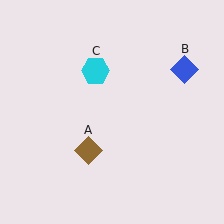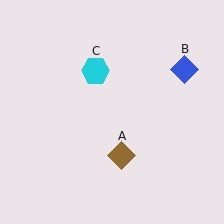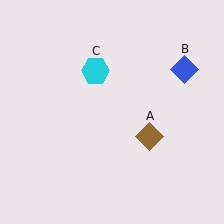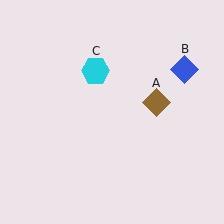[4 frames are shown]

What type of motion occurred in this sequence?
The brown diamond (object A) rotated counterclockwise around the center of the scene.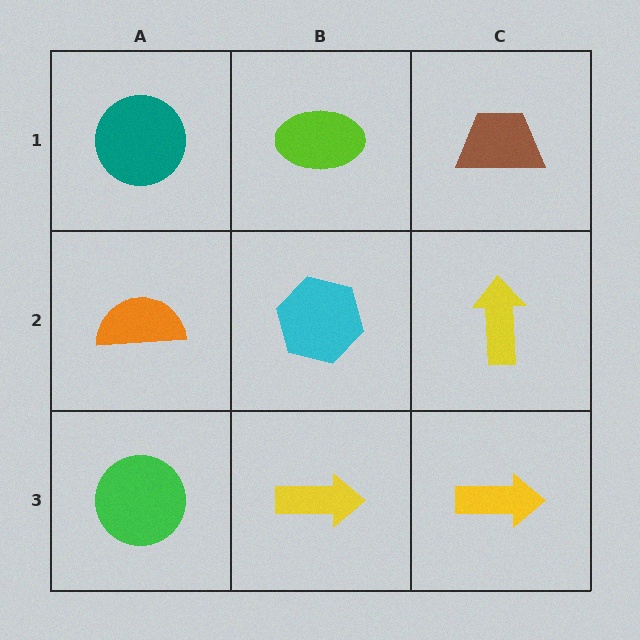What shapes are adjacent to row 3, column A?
An orange semicircle (row 2, column A), a yellow arrow (row 3, column B).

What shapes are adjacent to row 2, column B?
A lime ellipse (row 1, column B), a yellow arrow (row 3, column B), an orange semicircle (row 2, column A), a yellow arrow (row 2, column C).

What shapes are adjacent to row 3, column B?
A cyan hexagon (row 2, column B), a green circle (row 3, column A), a yellow arrow (row 3, column C).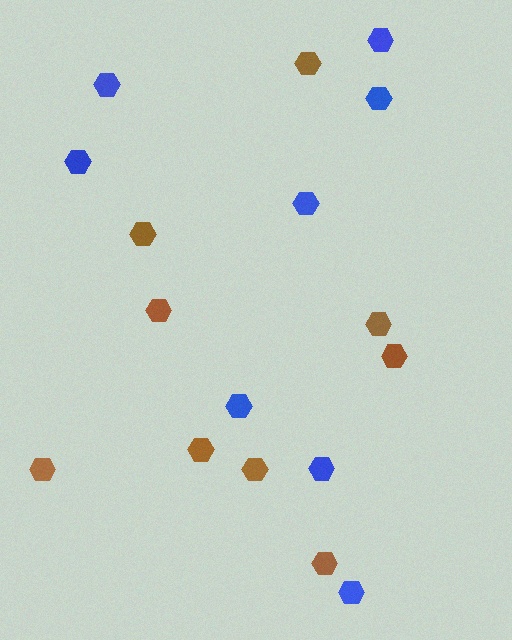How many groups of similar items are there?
There are 2 groups: one group of blue hexagons (8) and one group of brown hexagons (9).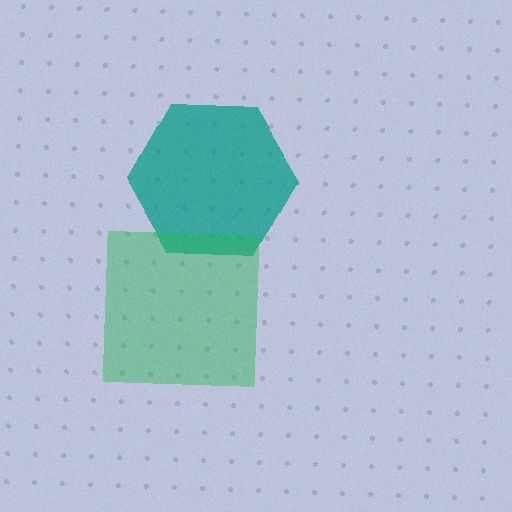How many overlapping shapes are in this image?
There are 2 overlapping shapes in the image.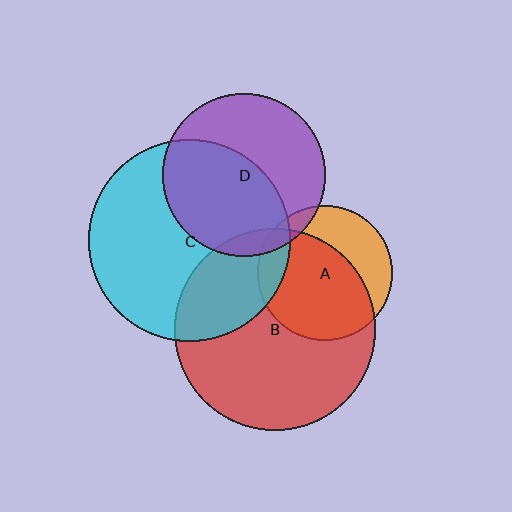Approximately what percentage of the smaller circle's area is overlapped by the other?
Approximately 15%.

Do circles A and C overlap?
Yes.